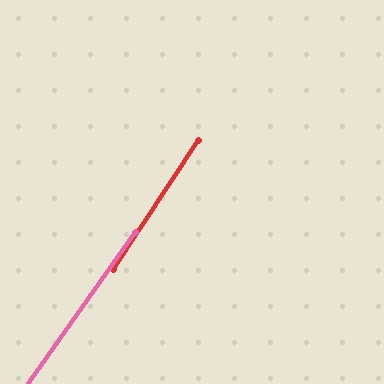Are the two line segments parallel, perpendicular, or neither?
Parallel — their directions differ by only 1.9°.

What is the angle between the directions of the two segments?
Approximately 2 degrees.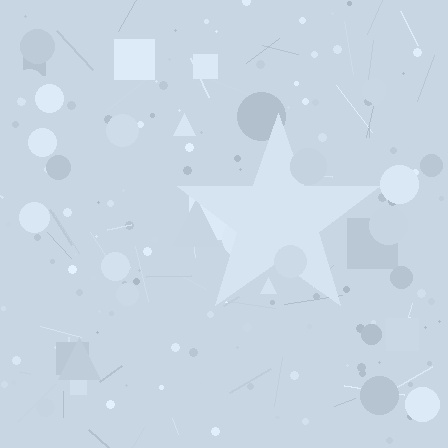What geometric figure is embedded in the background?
A star is embedded in the background.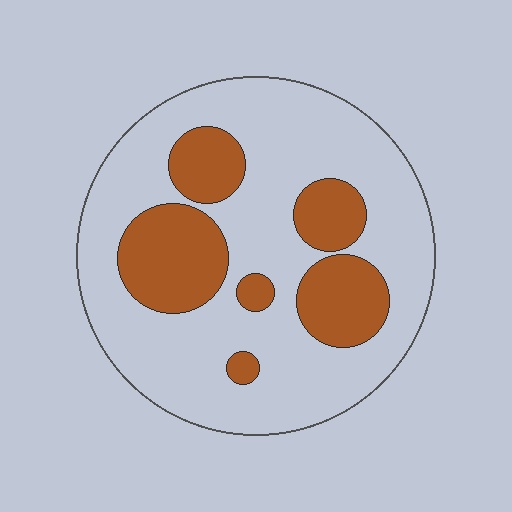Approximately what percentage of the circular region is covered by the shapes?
Approximately 25%.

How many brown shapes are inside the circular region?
6.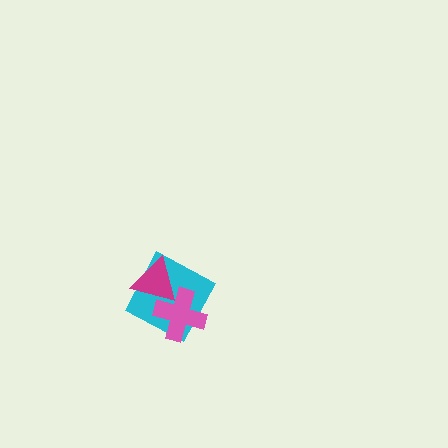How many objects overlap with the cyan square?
2 objects overlap with the cyan square.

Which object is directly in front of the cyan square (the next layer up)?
The magenta triangle is directly in front of the cyan square.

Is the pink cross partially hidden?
No, no other shape covers it.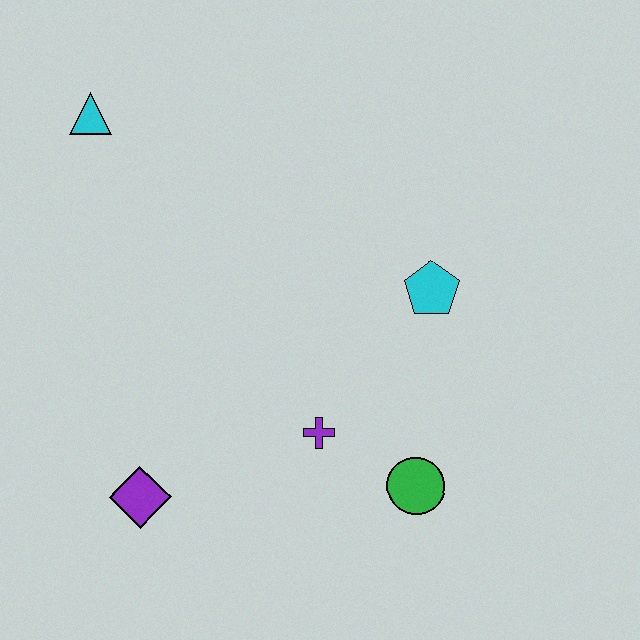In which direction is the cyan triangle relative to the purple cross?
The cyan triangle is above the purple cross.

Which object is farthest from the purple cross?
The cyan triangle is farthest from the purple cross.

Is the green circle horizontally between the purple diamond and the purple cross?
No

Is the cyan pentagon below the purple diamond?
No